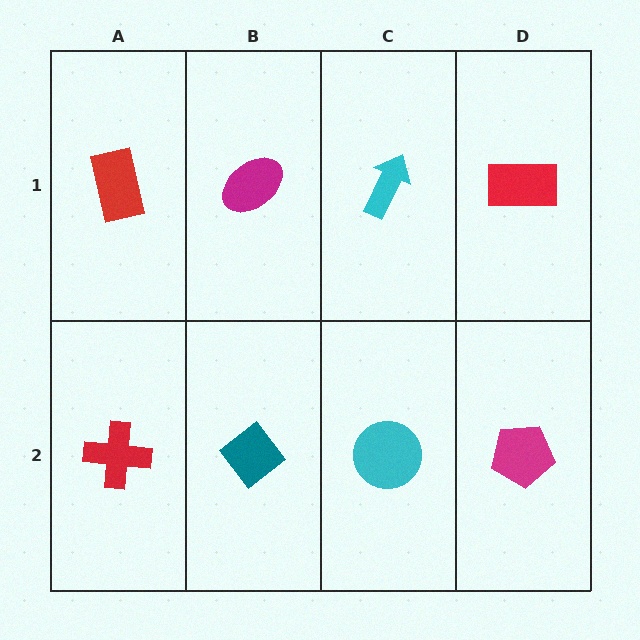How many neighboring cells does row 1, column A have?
2.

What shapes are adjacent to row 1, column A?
A red cross (row 2, column A), a magenta ellipse (row 1, column B).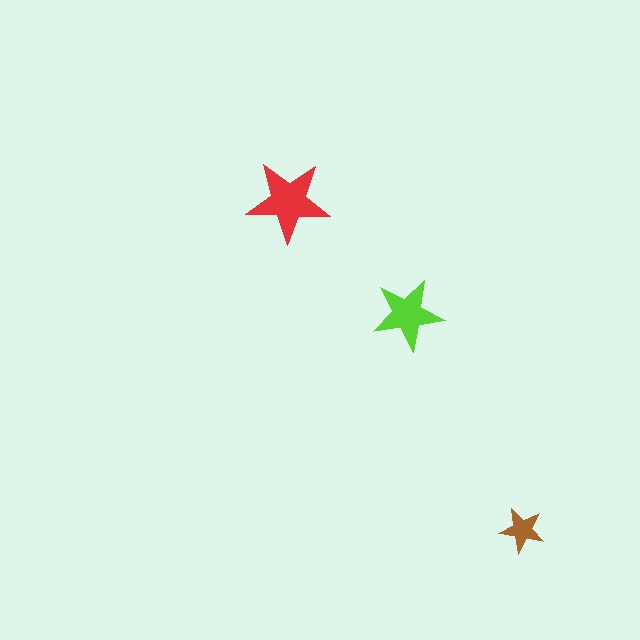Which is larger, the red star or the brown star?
The red one.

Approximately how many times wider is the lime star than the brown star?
About 1.5 times wider.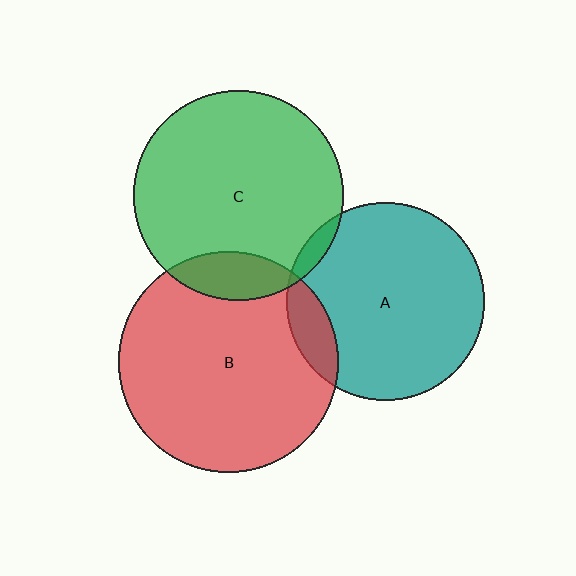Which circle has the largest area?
Circle B (red).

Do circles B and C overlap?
Yes.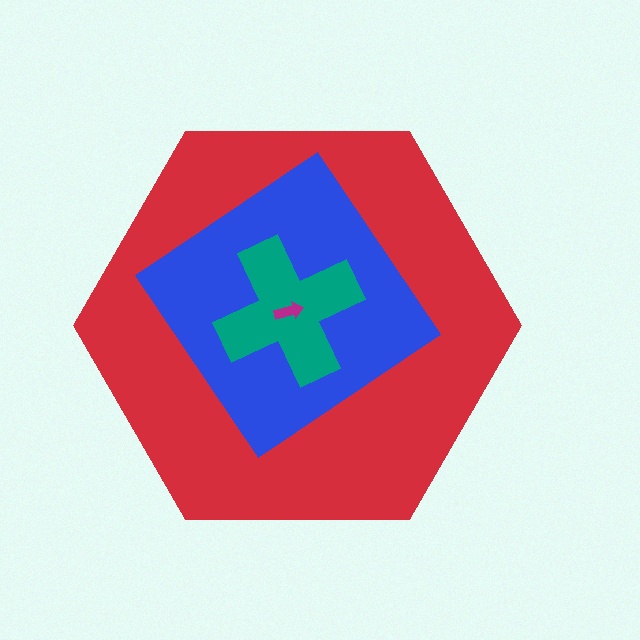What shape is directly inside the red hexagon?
The blue diamond.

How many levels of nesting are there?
4.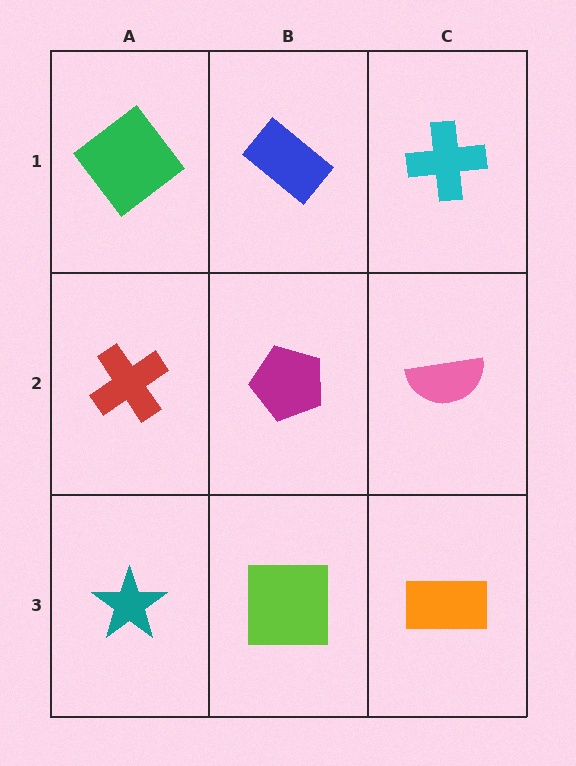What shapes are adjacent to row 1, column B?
A magenta pentagon (row 2, column B), a green diamond (row 1, column A), a cyan cross (row 1, column C).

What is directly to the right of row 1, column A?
A blue rectangle.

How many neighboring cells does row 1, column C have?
2.